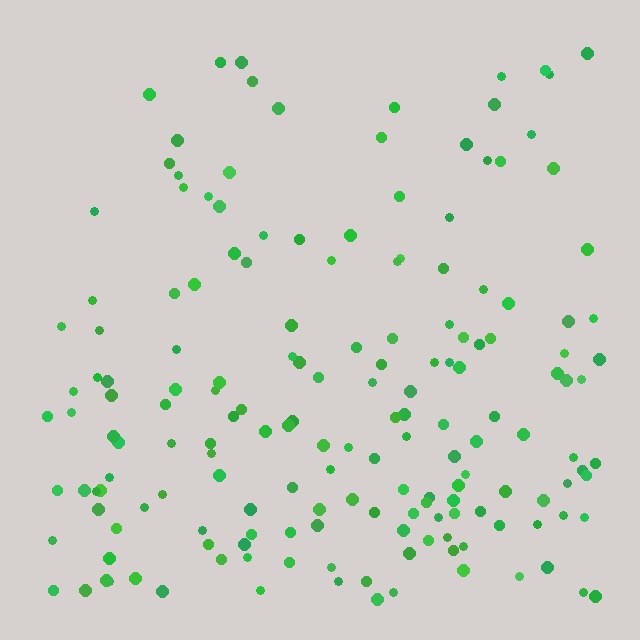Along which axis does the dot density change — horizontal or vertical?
Vertical.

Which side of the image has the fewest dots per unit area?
The top.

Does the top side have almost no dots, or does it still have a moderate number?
Still a moderate number, just noticeably fewer than the bottom.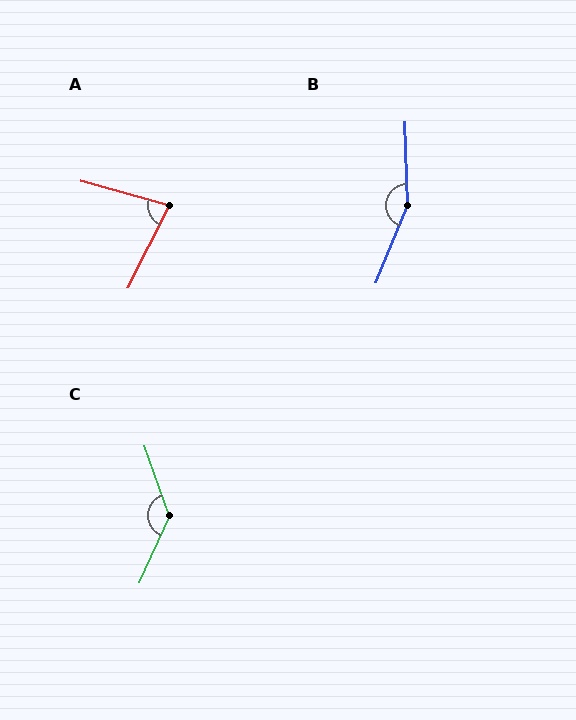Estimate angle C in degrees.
Approximately 136 degrees.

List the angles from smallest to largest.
A (79°), C (136°), B (156°).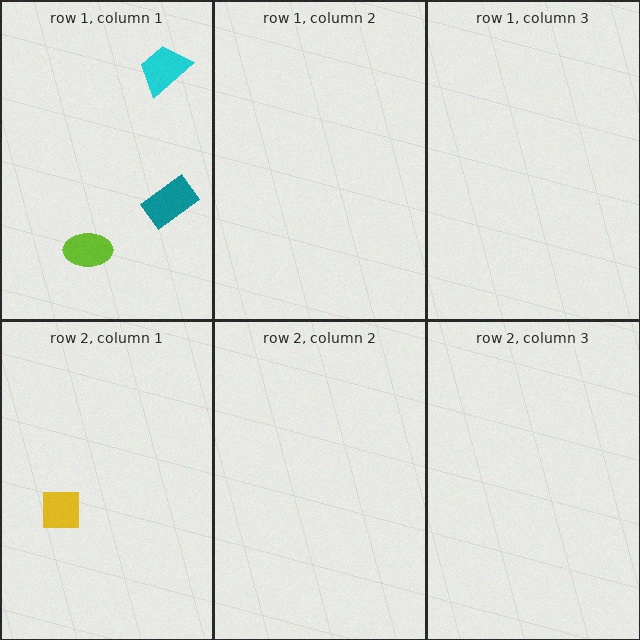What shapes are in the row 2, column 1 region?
The yellow square.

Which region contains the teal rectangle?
The row 1, column 1 region.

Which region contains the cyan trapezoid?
The row 1, column 1 region.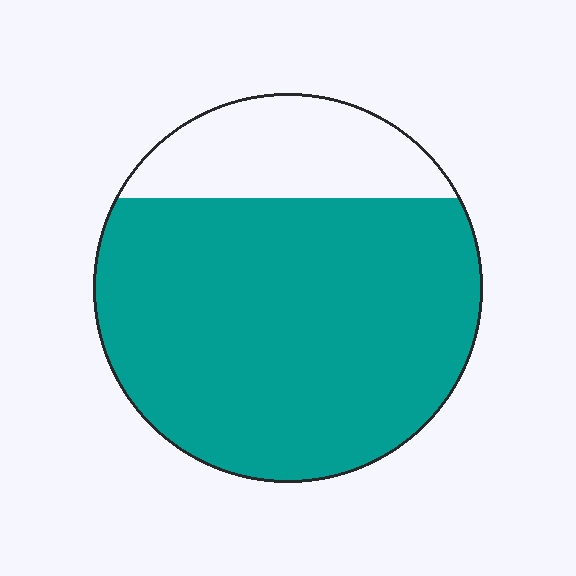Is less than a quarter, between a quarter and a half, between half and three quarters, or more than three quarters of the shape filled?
More than three quarters.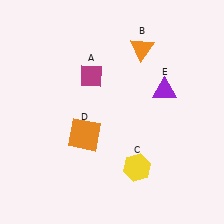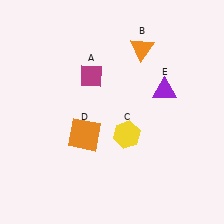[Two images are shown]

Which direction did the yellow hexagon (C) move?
The yellow hexagon (C) moved up.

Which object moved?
The yellow hexagon (C) moved up.